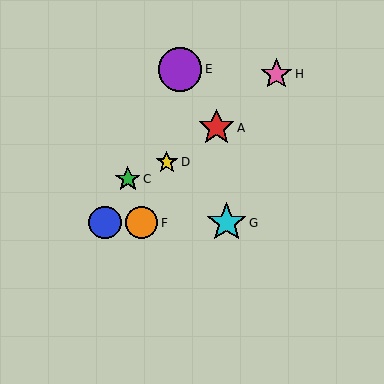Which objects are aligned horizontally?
Objects B, F, G are aligned horizontally.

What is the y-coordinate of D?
Object D is at y≈162.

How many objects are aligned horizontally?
3 objects (B, F, G) are aligned horizontally.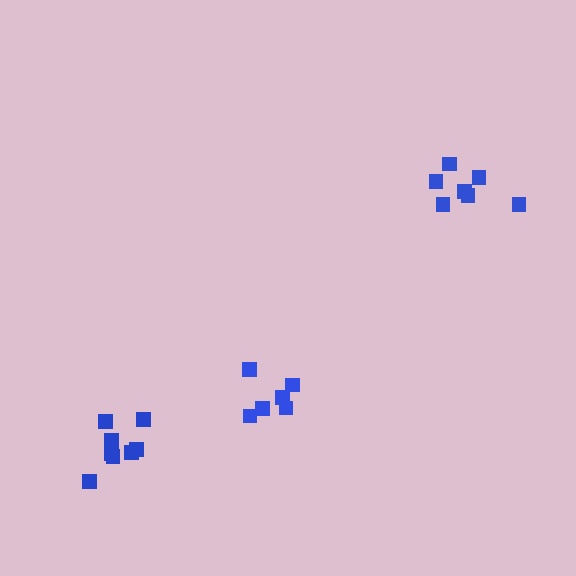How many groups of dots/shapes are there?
There are 3 groups.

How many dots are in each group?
Group 1: 8 dots, Group 2: 7 dots, Group 3: 6 dots (21 total).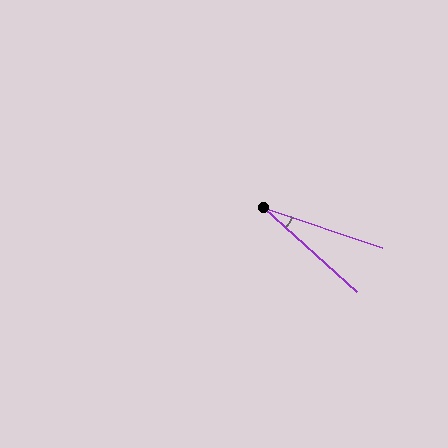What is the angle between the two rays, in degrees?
Approximately 23 degrees.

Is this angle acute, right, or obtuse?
It is acute.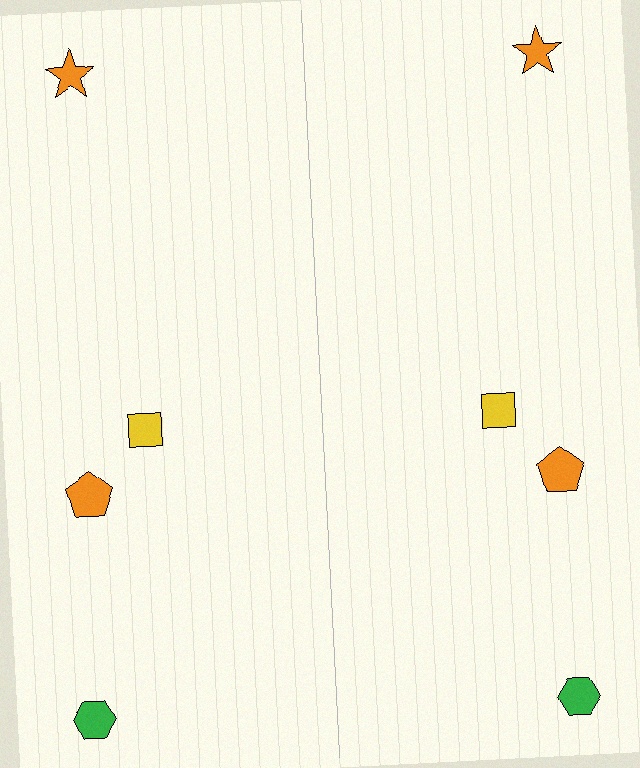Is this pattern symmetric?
Yes, this pattern has bilateral (reflection) symmetry.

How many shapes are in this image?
There are 8 shapes in this image.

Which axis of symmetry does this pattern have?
The pattern has a vertical axis of symmetry running through the center of the image.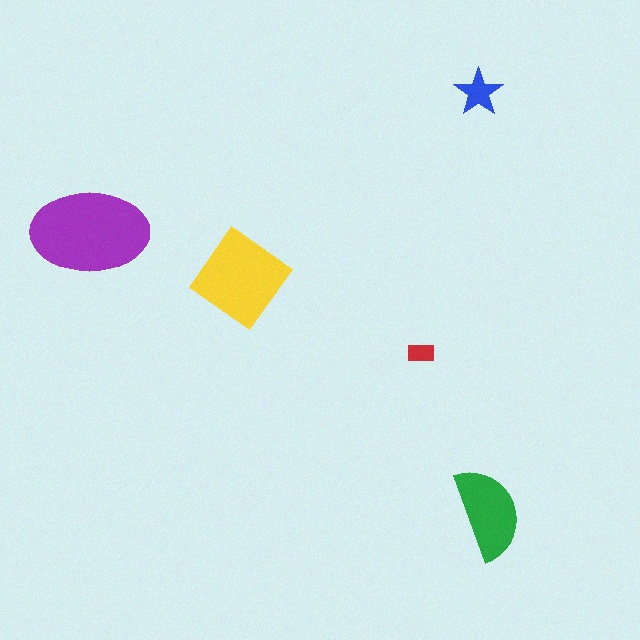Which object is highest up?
The blue star is topmost.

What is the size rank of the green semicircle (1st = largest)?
3rd.